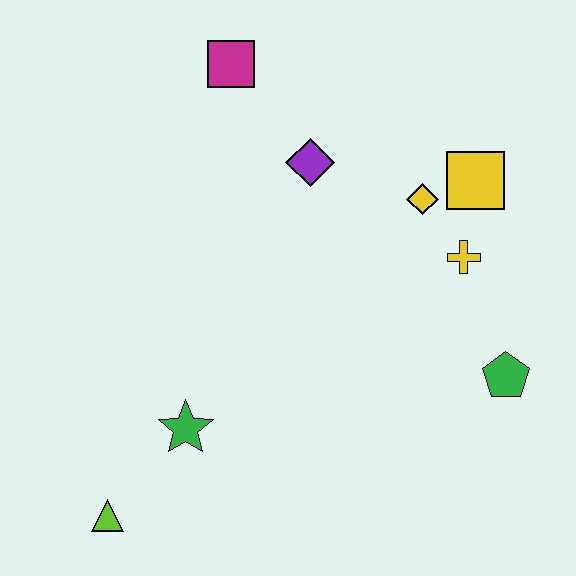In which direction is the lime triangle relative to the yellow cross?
The lime triangle is to the left of the yellow cross.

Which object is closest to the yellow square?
The yellow diamond is closest to the yellow square.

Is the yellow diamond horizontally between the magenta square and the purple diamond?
No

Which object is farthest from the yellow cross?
The lime triangle is farthest from the yellow cross.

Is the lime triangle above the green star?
No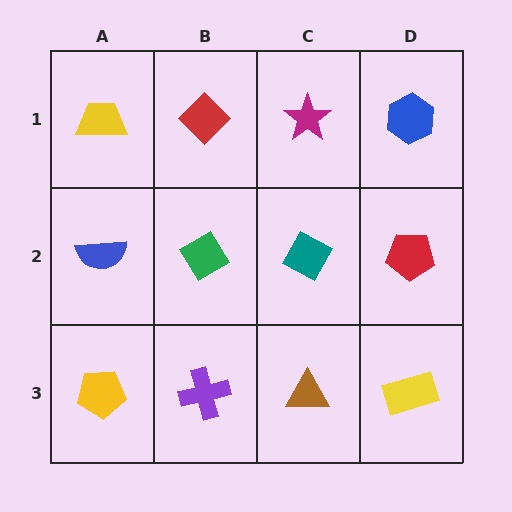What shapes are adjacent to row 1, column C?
A teal diamond (row 2, column C), a red diamond (row 1, column B), a blue hexagon (row 1, column D).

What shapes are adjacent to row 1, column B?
A green diamond (row 2, column B), a yellow trapezoid (row 1, column A), a magenta star (row 1, column C).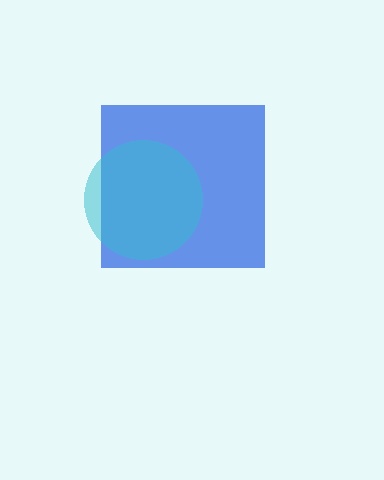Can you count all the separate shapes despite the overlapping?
Yes, there are 2 separate shapes.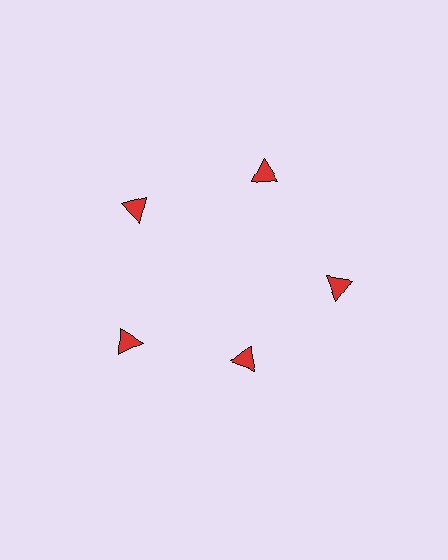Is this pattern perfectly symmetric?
No. The 5 red triangles are arranged in a ring, but one element near the 5 o'clock position is pulled inward toward the center, breaking the 5-fold rotational symmetry.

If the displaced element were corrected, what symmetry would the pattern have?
It would have 5-fold rotational symmetry — the pattern would map onto itself every 72 degrees.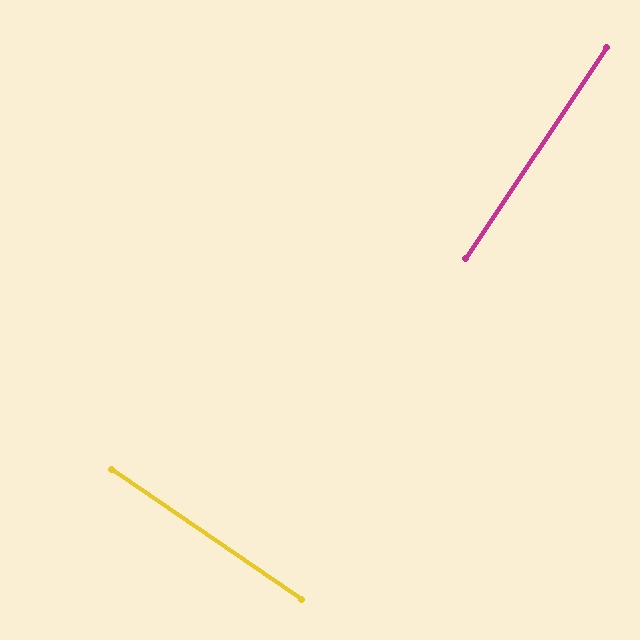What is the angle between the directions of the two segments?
Approximately 89 degrees.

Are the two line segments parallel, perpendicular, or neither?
Perpendicular — they meet at approximately 89°.